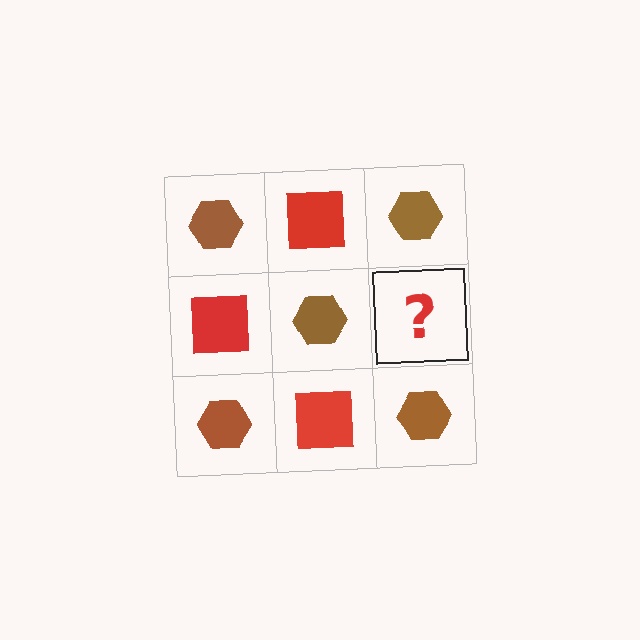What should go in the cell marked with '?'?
The missing cell should contain a red square.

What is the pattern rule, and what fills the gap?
The rule is that it alternates brown hexagon and red square in a checkerboard pattern. The gap should be filled with a red square.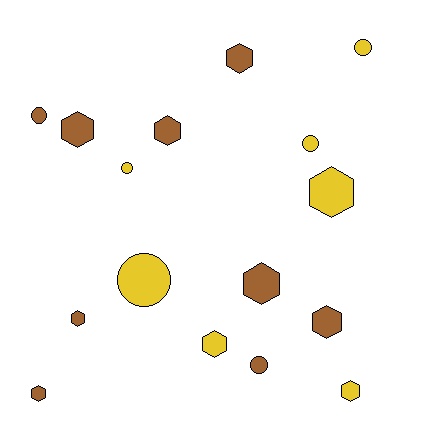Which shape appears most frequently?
Hexagon, with 10 objects.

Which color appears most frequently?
Brown, with 9 objects.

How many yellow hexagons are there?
There are 3 yellow hexagons.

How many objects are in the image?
There are 16 objects.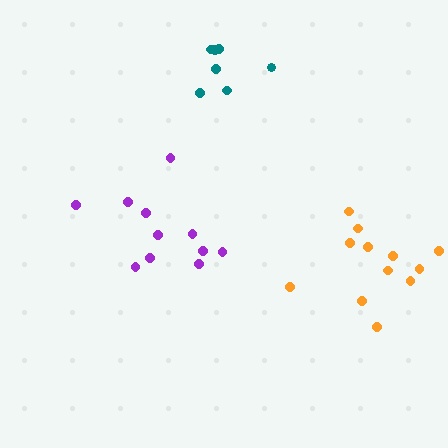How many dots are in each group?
Group 1: 12 dots, Group 2: 11 dots, Group 3: 7 dots (30 total).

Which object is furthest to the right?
The orange cluster is rightmost.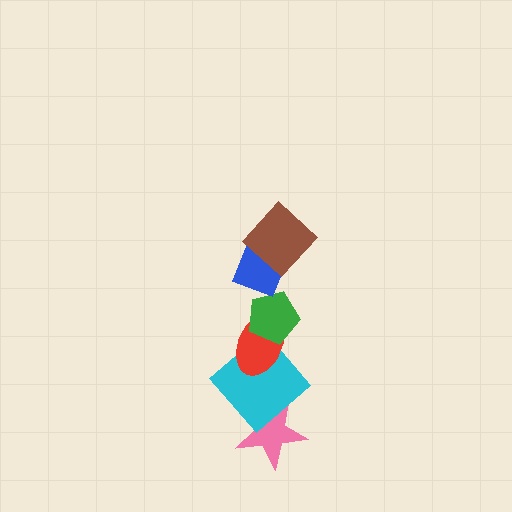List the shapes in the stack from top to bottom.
From top to bottom: the brown diamond, the blue diamond, the green pentagon, the red ellipse, the cyan diamond, the pink star.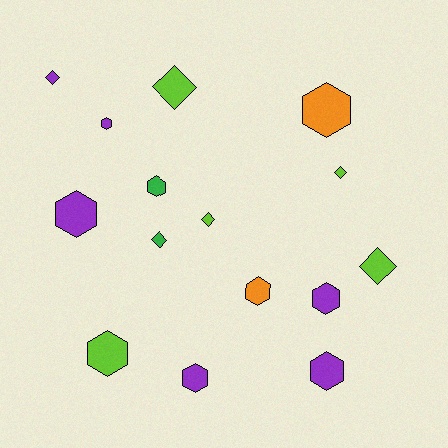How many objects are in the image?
There are 15 objects.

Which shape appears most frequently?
Hexagon, with 9 objects.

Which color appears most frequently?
Purple, with 6 objects.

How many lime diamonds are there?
There are 4 lime diamonds.